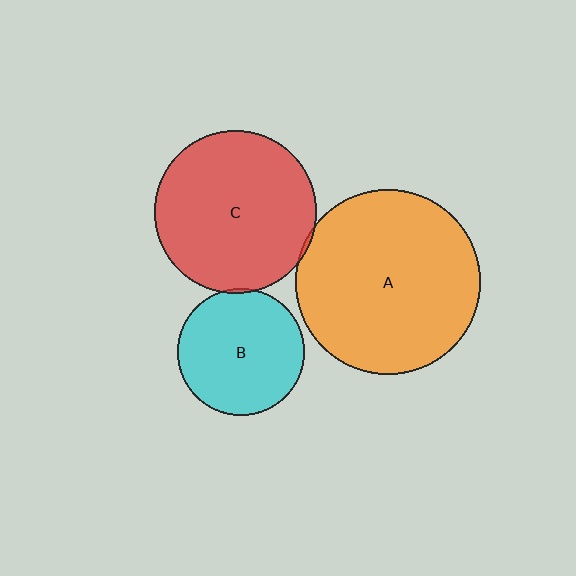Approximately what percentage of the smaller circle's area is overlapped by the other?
Approximately 5%.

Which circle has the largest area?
Circle A (orange).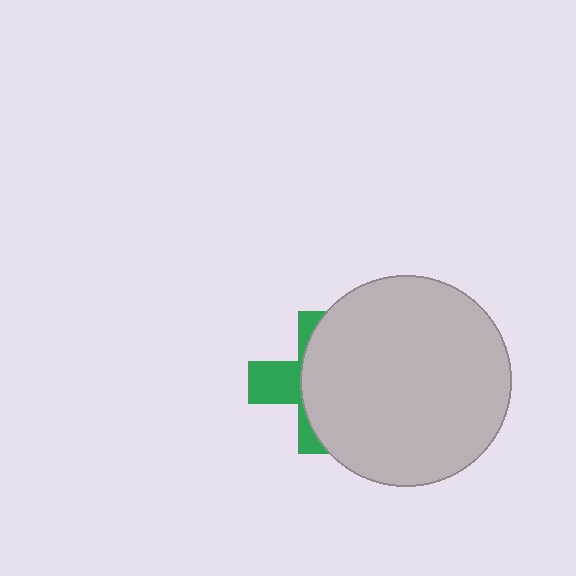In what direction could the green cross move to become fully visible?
The green cross could move left. That would shift it out from behind the light gray circle entirely.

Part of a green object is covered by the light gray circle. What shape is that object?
It is a cross.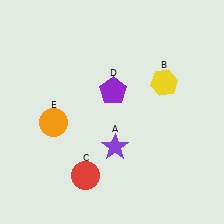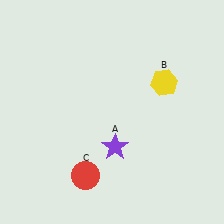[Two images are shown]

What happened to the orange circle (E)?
The orange circle (E) was removed in Image 2. It was in the bottom-left area of Image 1.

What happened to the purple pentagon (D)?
The purple pentagon (D) was removed in Image 2. It was in the top-right area of Image 1.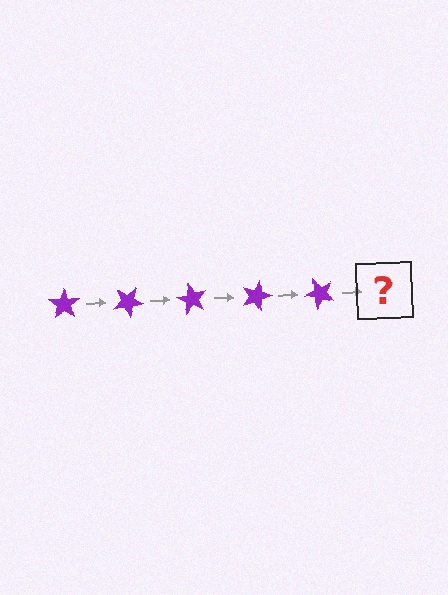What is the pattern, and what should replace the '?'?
The pattern is that the star rotates 30 degrees each step. The '?' should be a purple star rotated 150 degrees.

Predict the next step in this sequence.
The next step is a purple star rotated 150 degrees.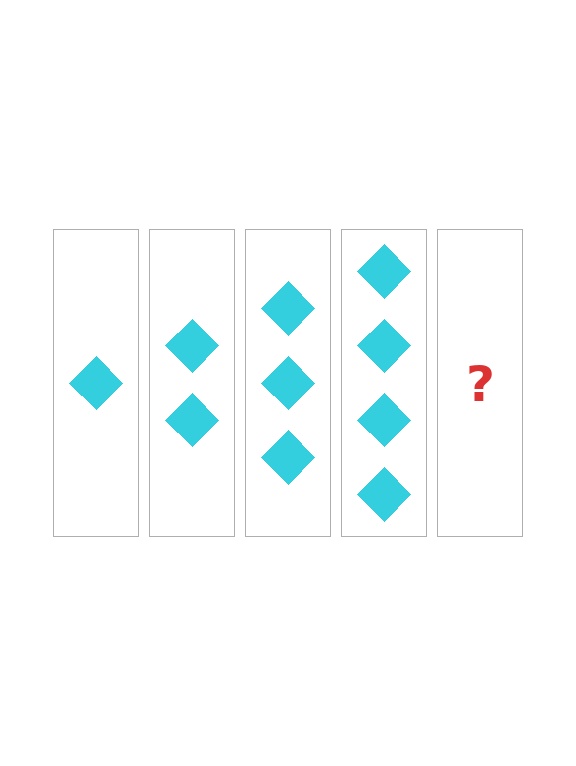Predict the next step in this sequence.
The next step is 5 diamonds.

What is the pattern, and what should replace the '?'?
The pattern is that each step adds one more diamond. The '?' should be 5 diamonds.